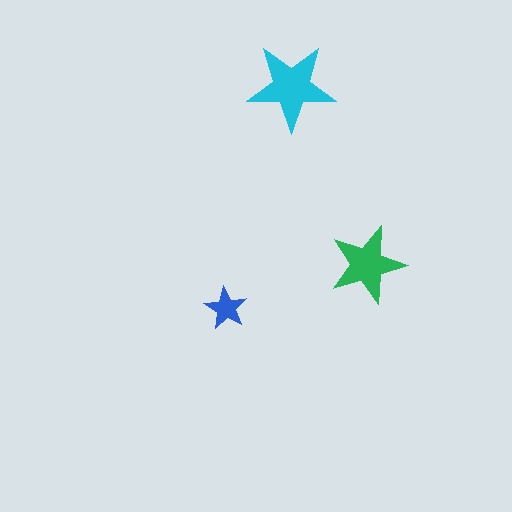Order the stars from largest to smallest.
the cyan one, the green one, the blue one.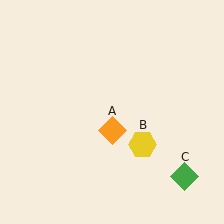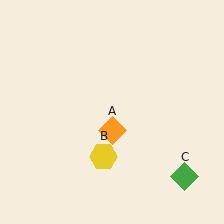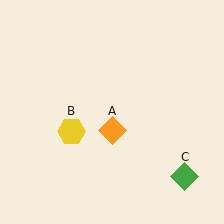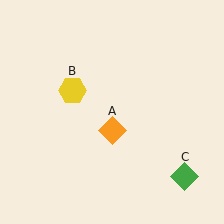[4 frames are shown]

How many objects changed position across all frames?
1 object changed position: yellow hexagon (object B).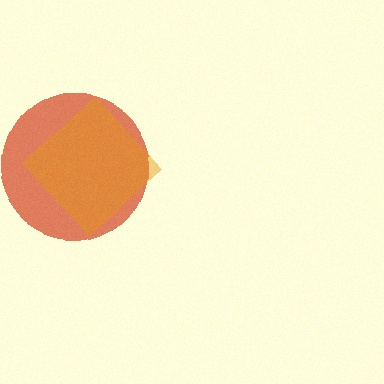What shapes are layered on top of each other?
The layered shapes are: a red circle, an orange diamond.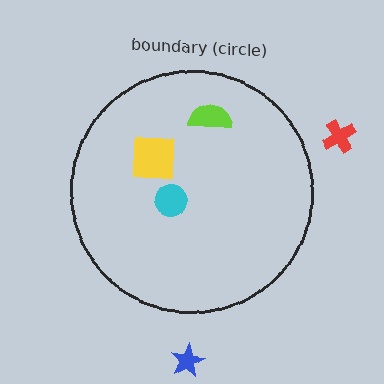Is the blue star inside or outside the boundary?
Outside.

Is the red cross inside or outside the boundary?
Outside.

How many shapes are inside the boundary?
3 inside, 2 outside.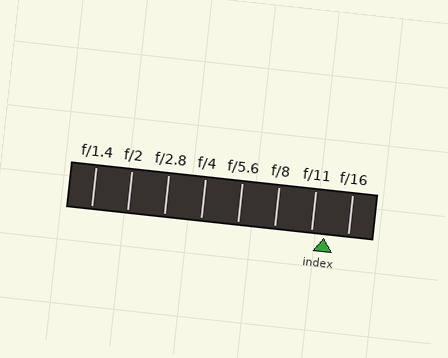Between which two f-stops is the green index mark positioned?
The index mark is between f/11 and f/16.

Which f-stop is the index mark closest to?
The index mark is closest to f/11.